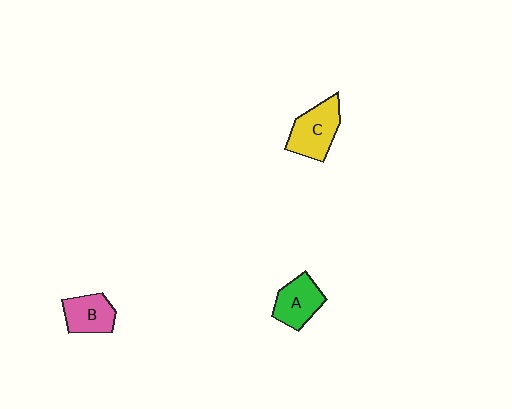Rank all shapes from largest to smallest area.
From largest to smallest: C (yellow), A (green), B (pink).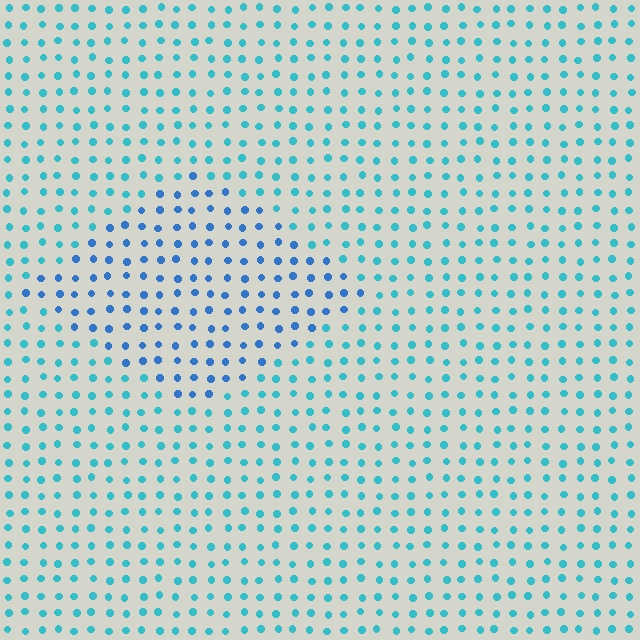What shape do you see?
I see a diamond.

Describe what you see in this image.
The image is filled with small cyan elements in a uniform arrangement. A diamond-shaped region is visible where the elements are tinted to a slightly different hue, forming a subtle color boundary.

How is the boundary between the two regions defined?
The boundary is defined purely by a slight shift in hue (about 30 degrees). Spacing, size, and orientation are identical on both sides.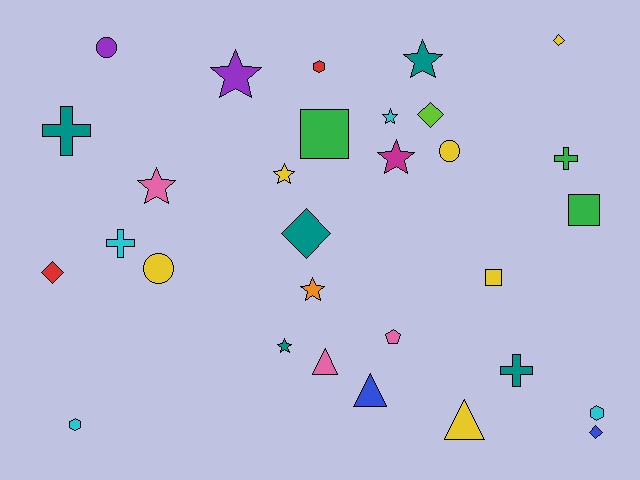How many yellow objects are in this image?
There are 6 yellow objects.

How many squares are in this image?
There are 3 squares.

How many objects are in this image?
There are 30 objects.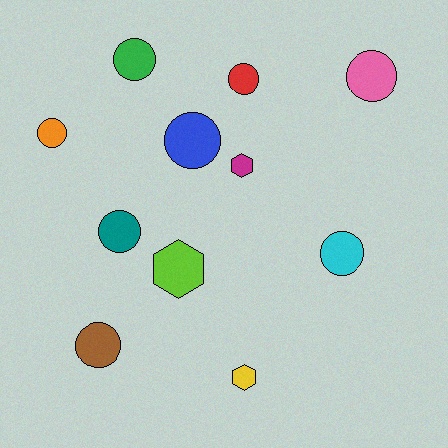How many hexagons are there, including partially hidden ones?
There are 3 hexagons.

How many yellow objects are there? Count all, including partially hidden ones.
There is 1 yellow object.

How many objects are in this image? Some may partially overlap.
There are 11 objects.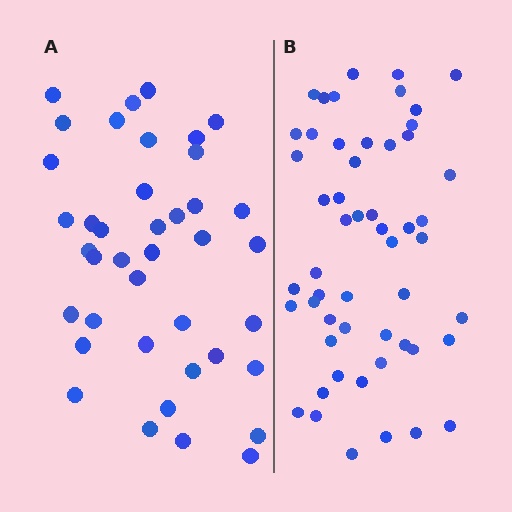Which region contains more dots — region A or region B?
Region B (the right region) has more dots.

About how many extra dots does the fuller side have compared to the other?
Region B has approximately 15 more dots than region A.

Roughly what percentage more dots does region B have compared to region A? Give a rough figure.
About 30% more.